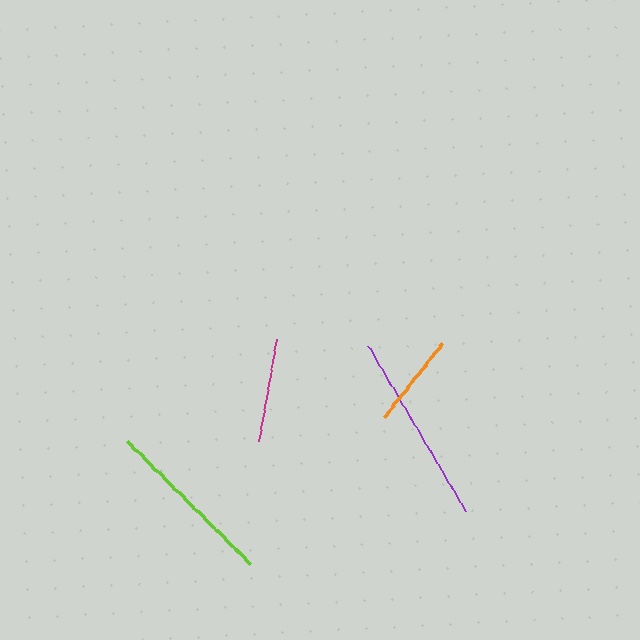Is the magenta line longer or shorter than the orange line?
The magenta line is longer than the orange line.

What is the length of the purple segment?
The purple segment is approximately 192 pixels long.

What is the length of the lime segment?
The lime segment is approximately 174 pixels long.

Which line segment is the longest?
The purple line is the longest at approximately 192 pixels.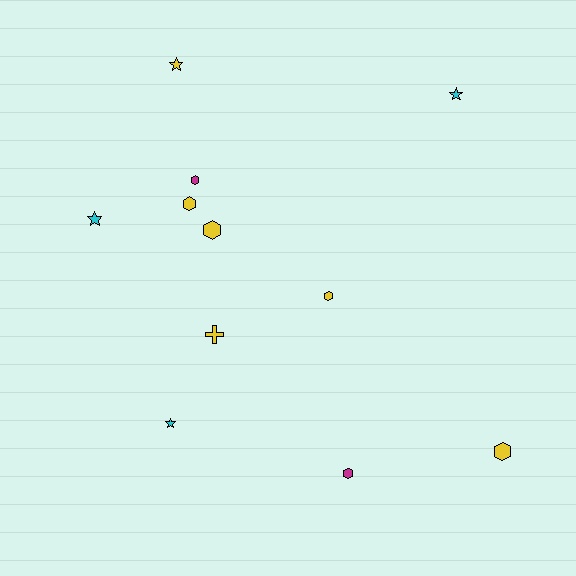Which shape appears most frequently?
Hexagon, with 6 objects.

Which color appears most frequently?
Yellow, with 6 objects.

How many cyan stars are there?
There are 3 cyan stars.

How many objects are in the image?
There are 11 objects.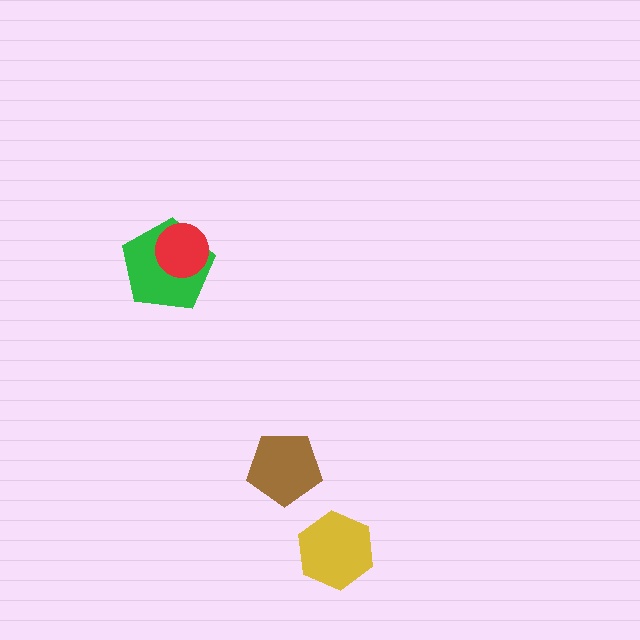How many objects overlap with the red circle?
1 object overlaps with the red circle.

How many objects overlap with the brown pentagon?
0 objects overlap with the brown pentagon.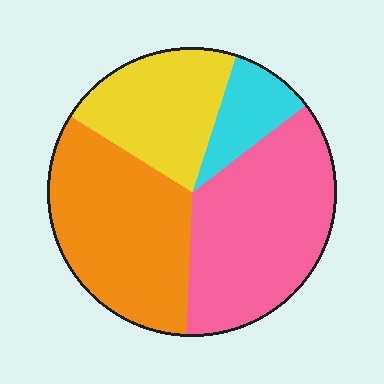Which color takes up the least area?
Cyan, at roughly 10%.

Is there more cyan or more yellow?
Yellow.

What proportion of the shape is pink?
Pink covers around 35% of the shape.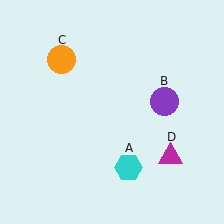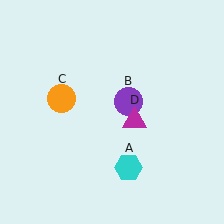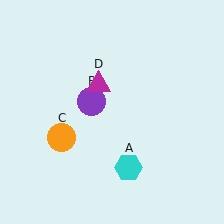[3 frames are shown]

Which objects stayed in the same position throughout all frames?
Cyan hexagon (object A) remained stationary.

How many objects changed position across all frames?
3 objects changed position: purple circle (object B), orange circle (object C), magenta triangle (object D).